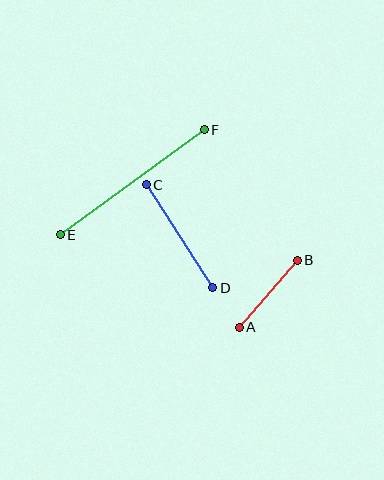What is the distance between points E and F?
The distance is approximately 178 pixels.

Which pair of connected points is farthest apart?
Points E and F are farthest apart.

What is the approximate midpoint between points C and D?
The midpoint is at approximately (180, 236) pixels.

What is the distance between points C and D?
The distance is approximately 123 pixels.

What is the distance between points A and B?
The distance is approximately 89 pixels.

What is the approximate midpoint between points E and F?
The midpoint is at approximately (132, 182) pixels.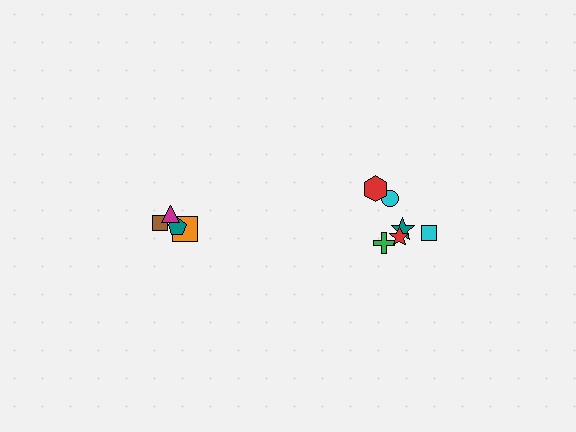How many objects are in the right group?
There are 6 objects.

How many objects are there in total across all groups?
There are 10 objects.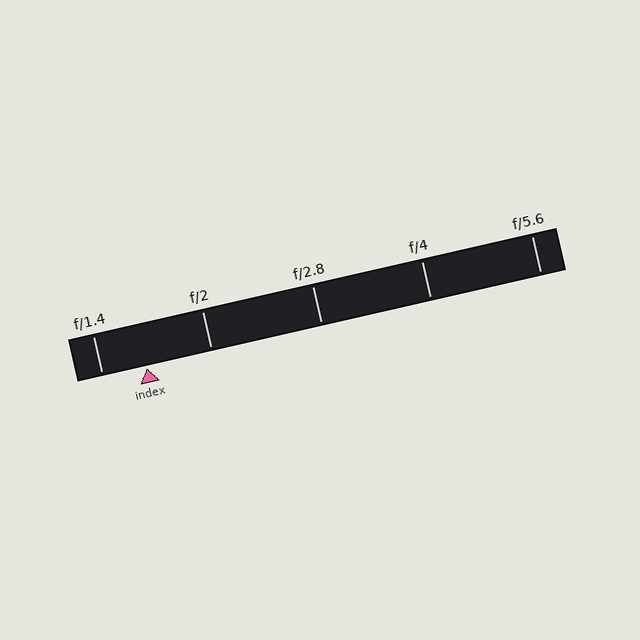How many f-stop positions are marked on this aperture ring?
There are 5 f-stop positions marked.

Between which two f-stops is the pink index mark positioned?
The index mark is between f/1.4 and f/2.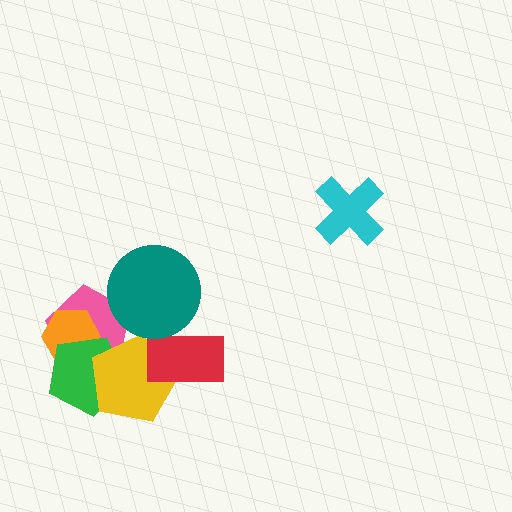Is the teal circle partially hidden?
No, no other shape covers it.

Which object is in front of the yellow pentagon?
The red rectangle is in front of the yellow pentagon.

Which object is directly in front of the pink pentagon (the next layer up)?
The orange hexagon is directly in front of the pink pentagon.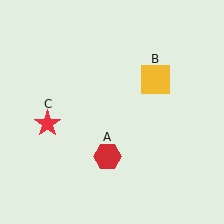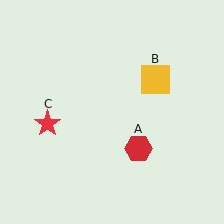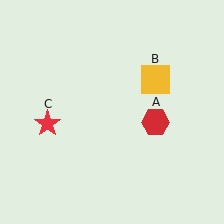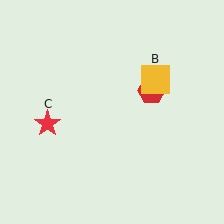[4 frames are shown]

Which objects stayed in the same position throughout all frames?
Yellow square (object B) and red star (object C) remained stationary.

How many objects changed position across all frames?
1 object changed position: red hexagon (object A).